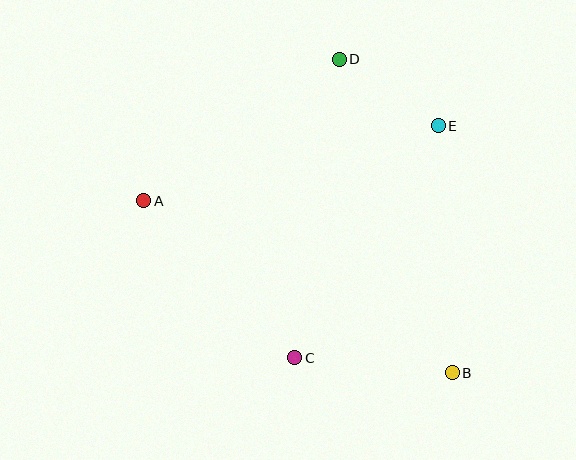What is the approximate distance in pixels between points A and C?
The distance between A and C is approximately 218 pixels.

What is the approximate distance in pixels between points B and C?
The distance between B and C is approximately 158 pixels.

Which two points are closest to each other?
Points D and E are closest to each other.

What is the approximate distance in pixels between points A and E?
The distance between A and E is approximately 304 pixels.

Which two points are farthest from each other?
Points A and B are farthest from each other.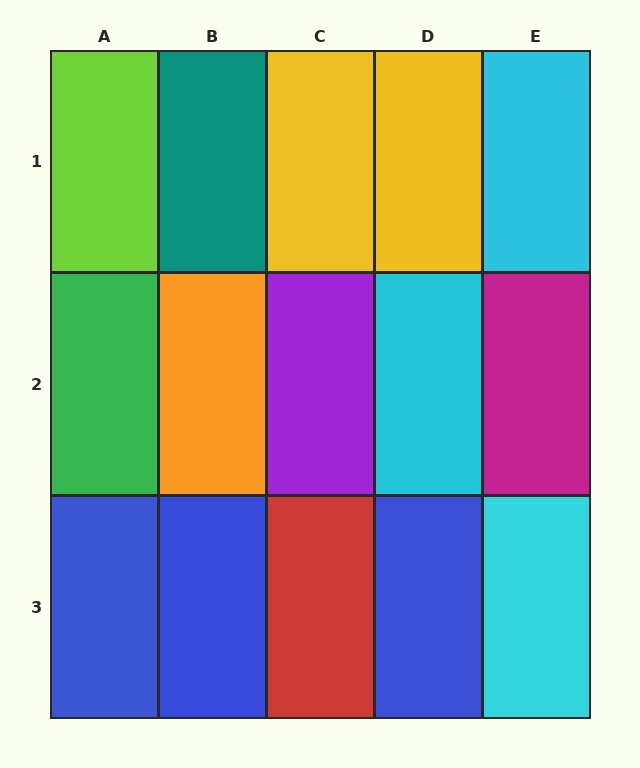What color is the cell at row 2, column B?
Orange.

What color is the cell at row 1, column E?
Cyan.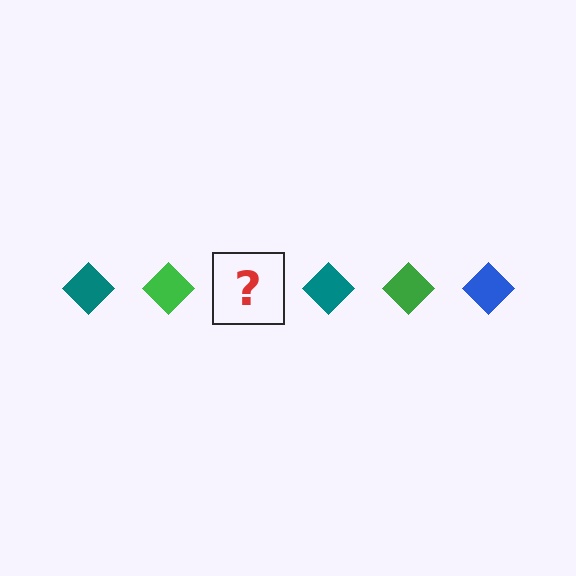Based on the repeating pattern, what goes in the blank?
The blank should be a blue diamond.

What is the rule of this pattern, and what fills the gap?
The rule is that the pattern cycles through teal, green, blue diamonds. The gap should be filled with a blue diamond.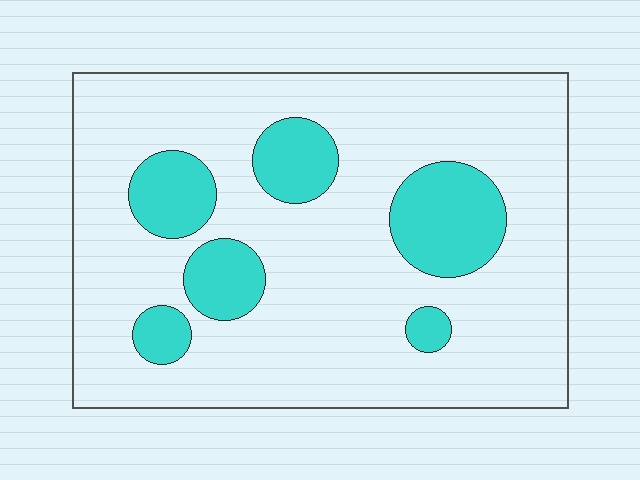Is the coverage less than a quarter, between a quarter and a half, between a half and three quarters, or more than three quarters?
Less than a quarter.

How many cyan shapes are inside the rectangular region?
6.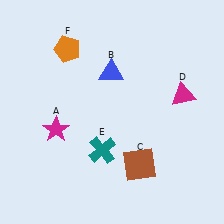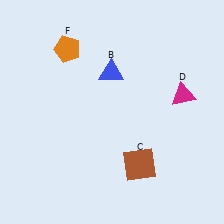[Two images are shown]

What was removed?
The magenta star (A), the teal cross (E) were removed in Image 2.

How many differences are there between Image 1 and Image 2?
There are 2 differences between the two images.